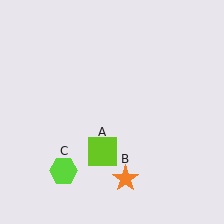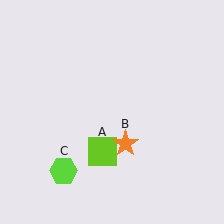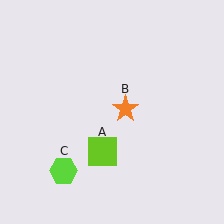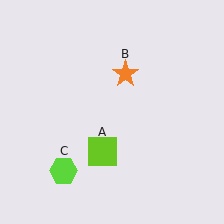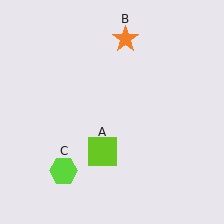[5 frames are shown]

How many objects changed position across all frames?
1 object changed position: orange star (object B).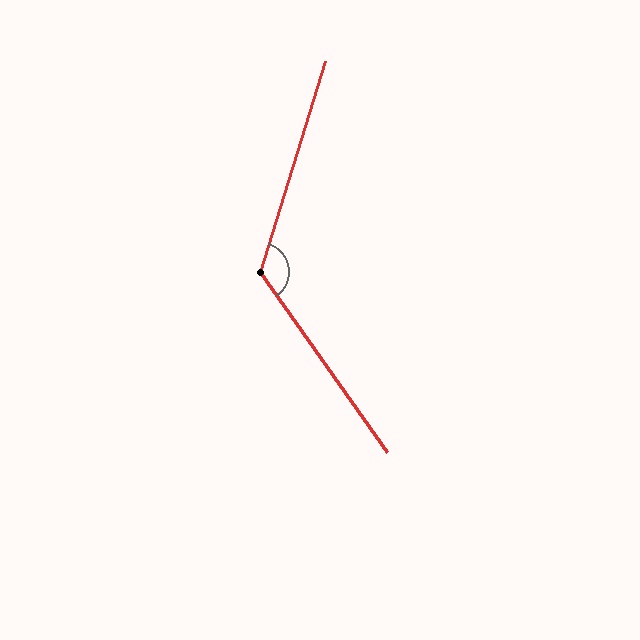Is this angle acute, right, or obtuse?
It is obtuse.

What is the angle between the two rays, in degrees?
Approximately 128 degrees.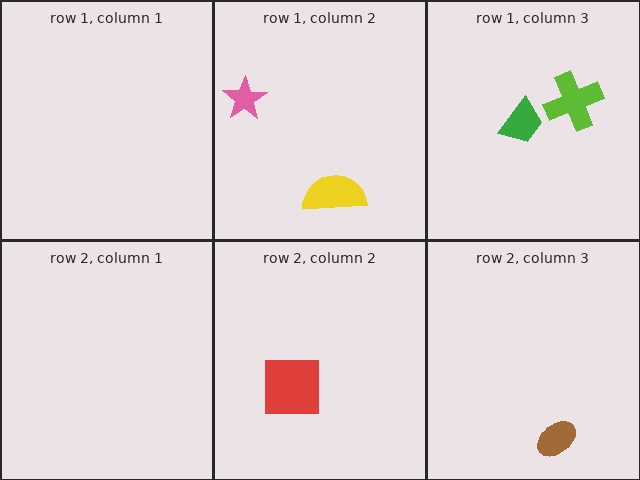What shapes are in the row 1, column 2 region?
The pink star, the yellow semicircle.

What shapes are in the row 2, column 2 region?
The red square.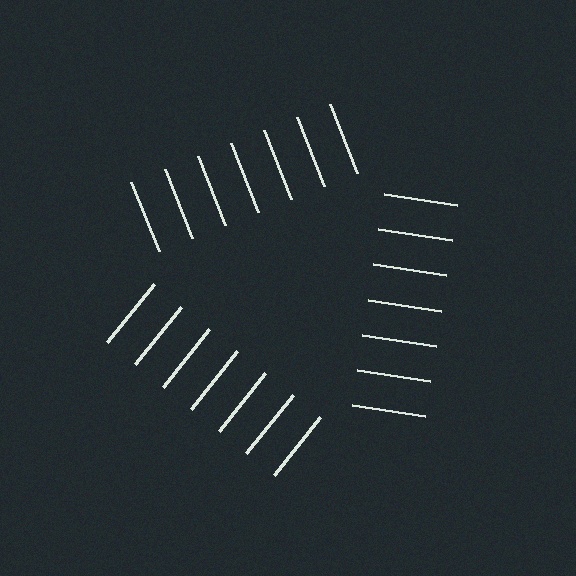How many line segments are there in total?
21 — 7 along each of the 3 edges.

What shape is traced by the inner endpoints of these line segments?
An illusory triangle — the line segments terminate on its edges but no continuous stroke is drawn.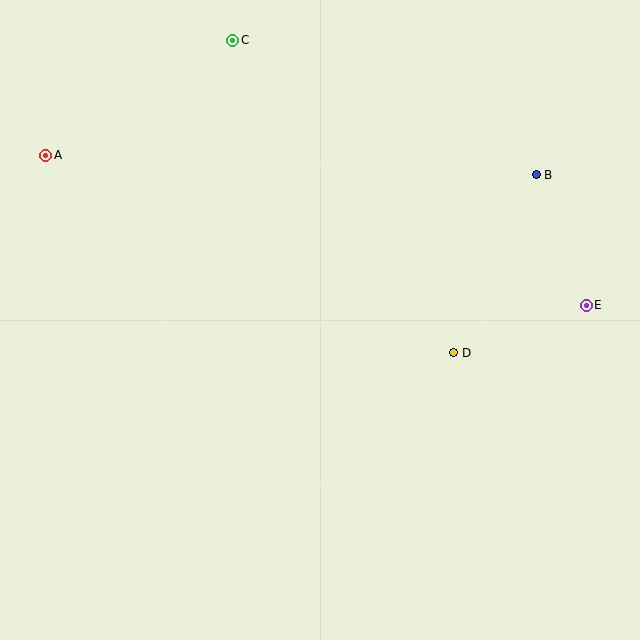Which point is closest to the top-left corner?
Point A is closest to the top-left corner.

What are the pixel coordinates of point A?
Point A is at (46, 155).